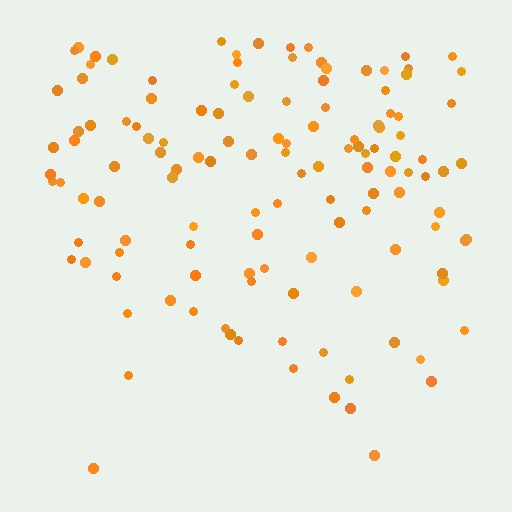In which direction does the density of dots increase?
From bottom to top, with the top side densest.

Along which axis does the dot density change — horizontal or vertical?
Vertical.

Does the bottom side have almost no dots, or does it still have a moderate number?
Still a moderate number, just noticeably fewer than the top.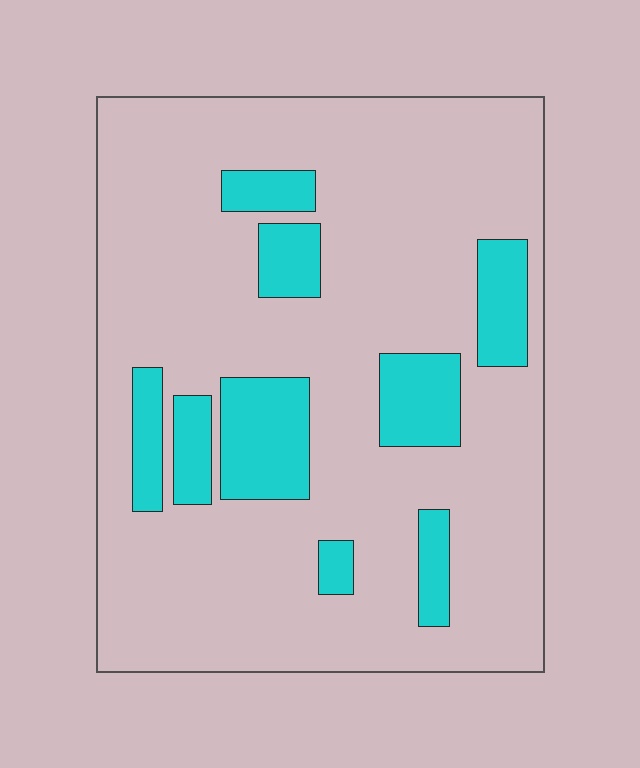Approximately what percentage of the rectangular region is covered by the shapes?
Approximately 20%.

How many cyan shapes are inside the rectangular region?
9.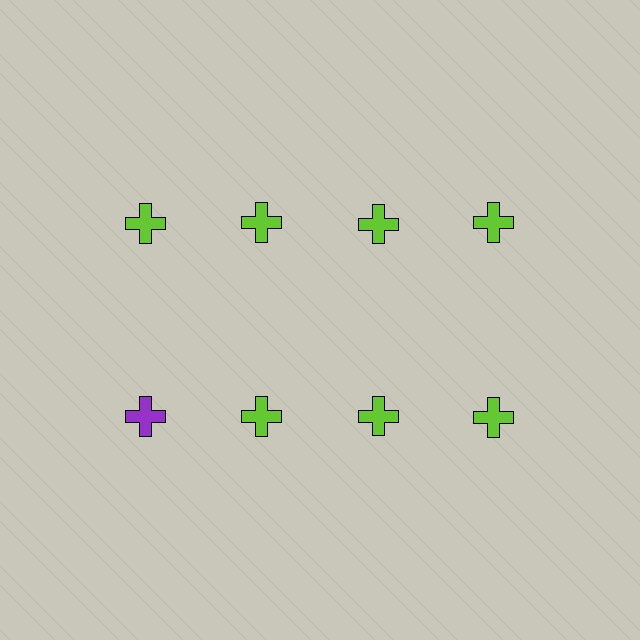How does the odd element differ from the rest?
It has a different color: purple instead of lime.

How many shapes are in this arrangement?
There are 8 shapes arranged in a grid pattern.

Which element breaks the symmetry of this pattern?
The purple cross in the second row, leftmost column breaks the symmetry. All other shapes are lime crosses.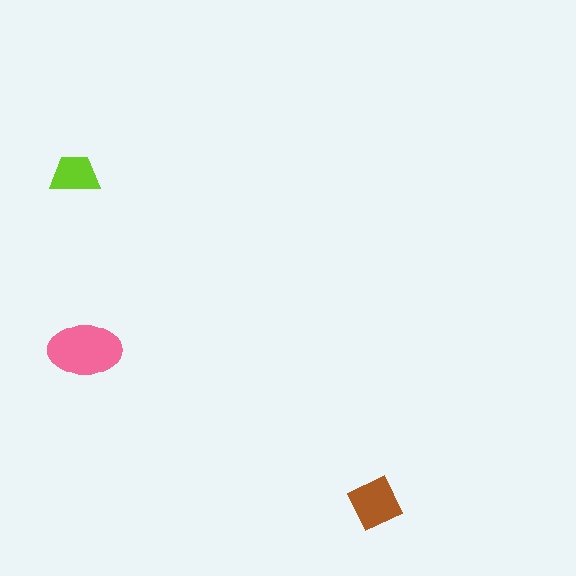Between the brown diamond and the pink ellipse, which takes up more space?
The pink ellipse.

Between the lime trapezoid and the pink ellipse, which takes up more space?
The pink ellipse.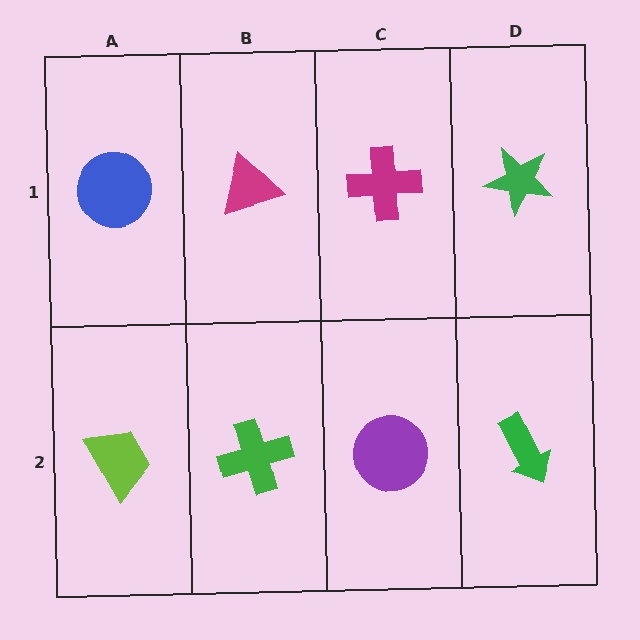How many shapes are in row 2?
4 shapes.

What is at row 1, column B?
A magenta triangle.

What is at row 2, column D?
A green arrow.